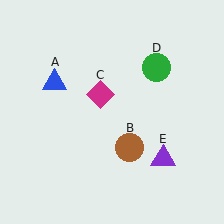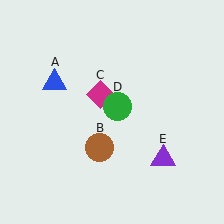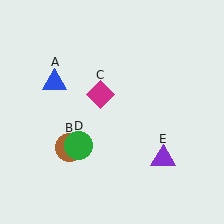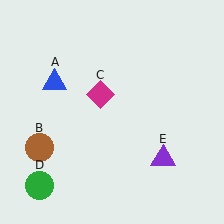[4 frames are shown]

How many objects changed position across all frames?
2 objects changed position: brown circle (object B), green circle (object D).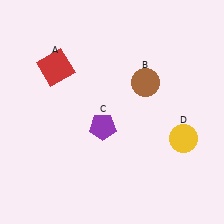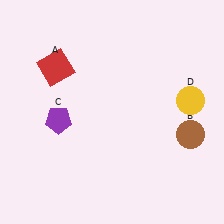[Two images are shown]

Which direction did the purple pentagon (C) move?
The purple pentagon (C) moved left.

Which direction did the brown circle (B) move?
The brown circle (B) moved down.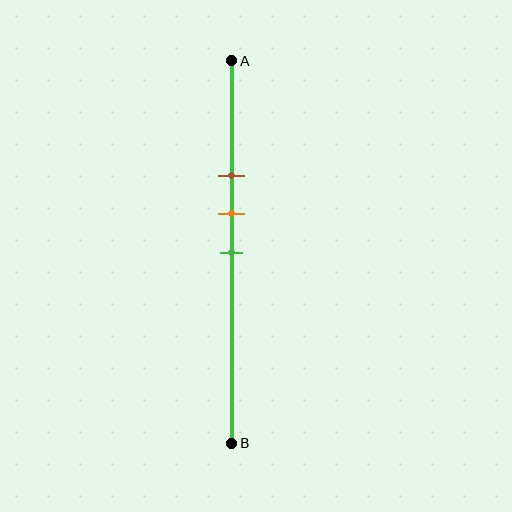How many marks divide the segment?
There are 3 marks dividing the segment.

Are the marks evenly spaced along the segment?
Yes, the marks are approximately evenly spaced.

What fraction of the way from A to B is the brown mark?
The brown mark is approximately 30% (0.3) of the way from A to B.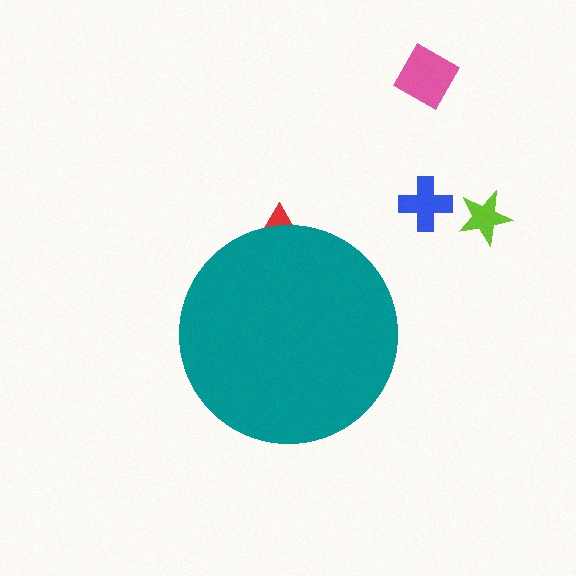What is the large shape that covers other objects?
A teal circle.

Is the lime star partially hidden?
No, the lime star is fully visible.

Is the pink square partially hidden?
No, the pink square is fully visible.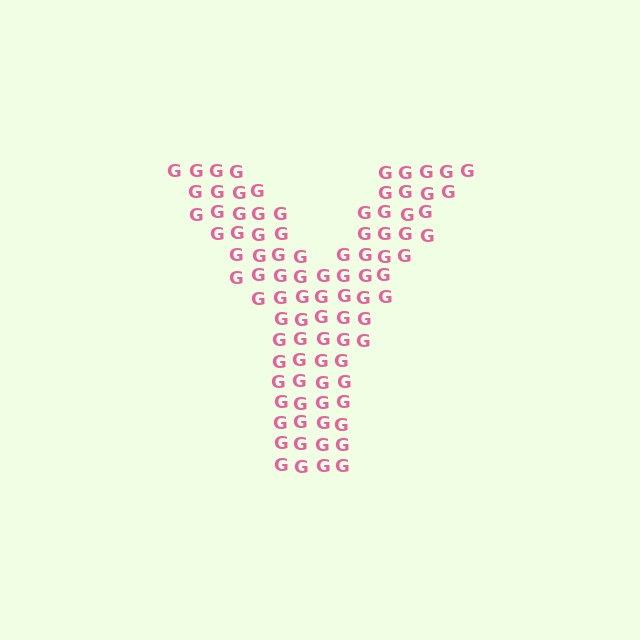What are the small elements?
The small elements are letter G's.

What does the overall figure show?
The overall figure shows the letter Y.